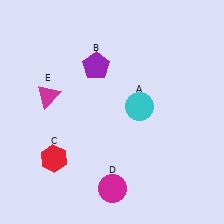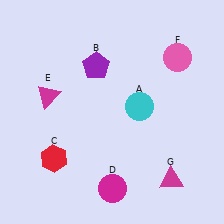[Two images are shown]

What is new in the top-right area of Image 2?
A pink circle (F) was added in the top-right area of Image 2.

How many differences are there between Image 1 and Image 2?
There are 2 differences between the two images.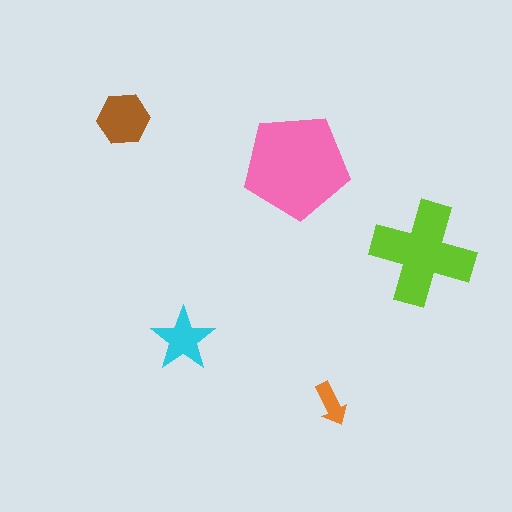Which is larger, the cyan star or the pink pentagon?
The pink pentagon.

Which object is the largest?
The pink pentagon.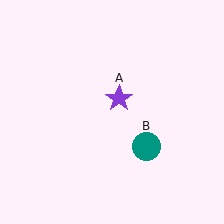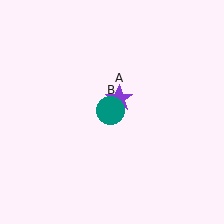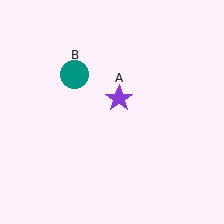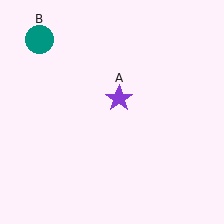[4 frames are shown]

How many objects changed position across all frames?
1 object changed position: teal circle (object B).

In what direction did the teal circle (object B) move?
The teal circle (object B) moved up and to the left.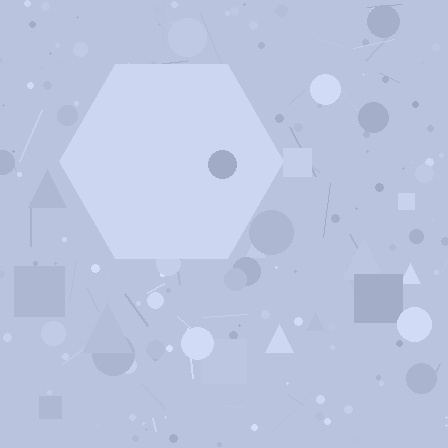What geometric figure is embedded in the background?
A hexagon is embedded in the background.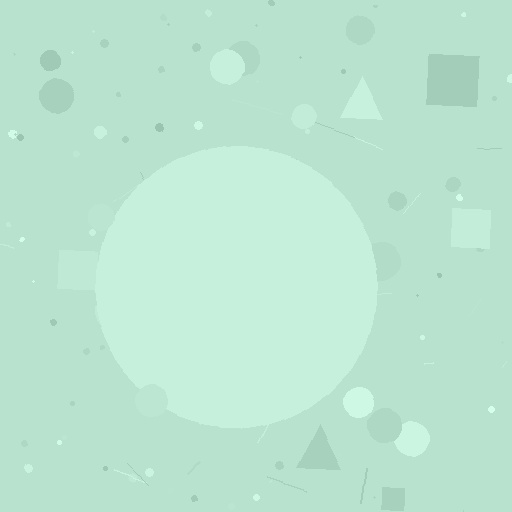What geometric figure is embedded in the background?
A circle is embedded in the background.